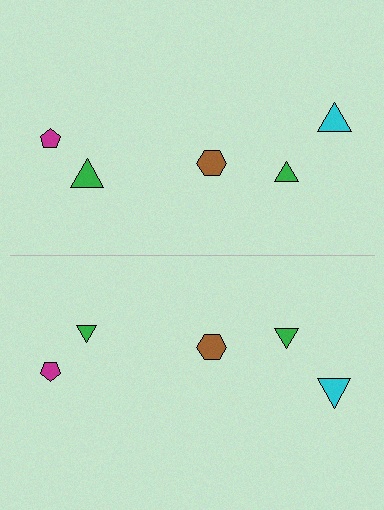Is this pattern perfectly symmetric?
No, the pattern is not perfectly symmetric. The green triangle on the bottom side has a different size than its mirror counterpart.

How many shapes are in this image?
There are 10 shapes in this image.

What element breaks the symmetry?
The green triangle on the bottom side has a different size than its mirror counterpart.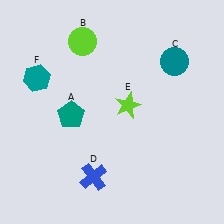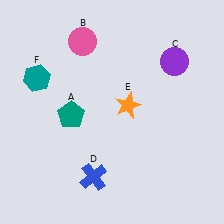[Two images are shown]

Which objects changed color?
B changed from lime to pink. C changed from teal to purple. E changed from lime to orange.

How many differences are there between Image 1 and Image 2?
There are 3 differences between the two images.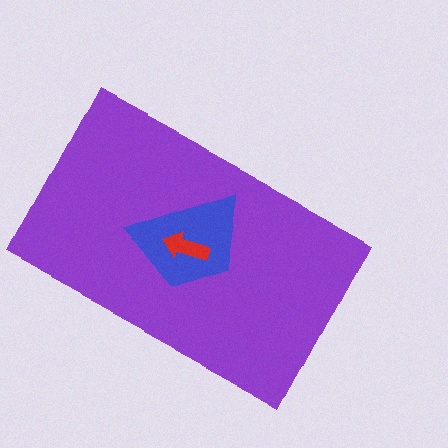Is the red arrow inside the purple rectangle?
Yes.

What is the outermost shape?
The purple rectangle.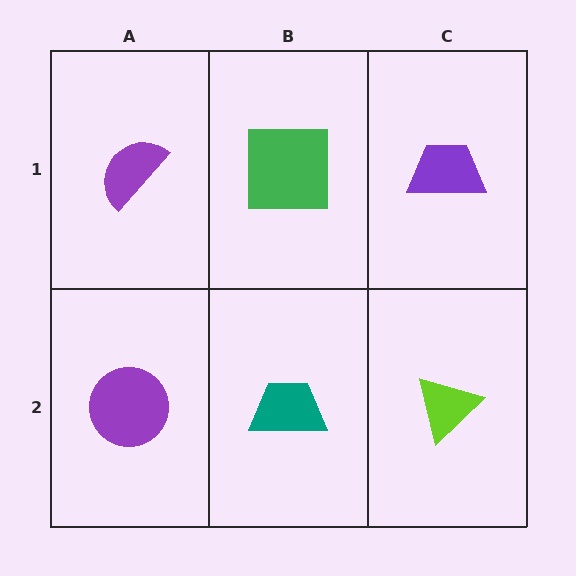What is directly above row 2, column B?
A green square.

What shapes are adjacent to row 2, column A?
A purple semicircle (row 1, column A), a teal trapezoid (row 2, column B).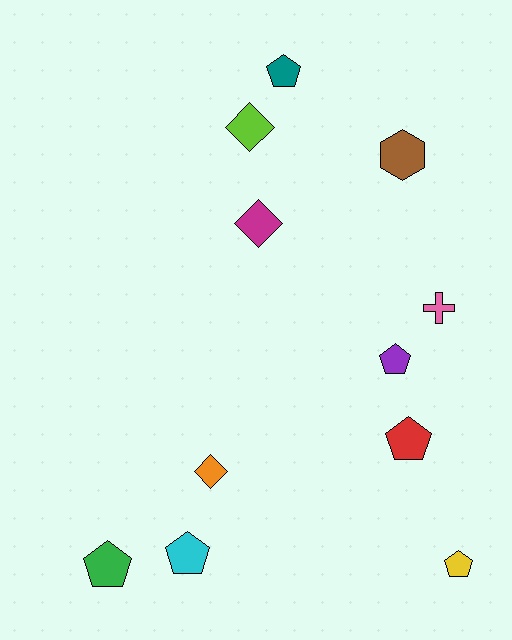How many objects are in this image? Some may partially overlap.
There are 11 objects.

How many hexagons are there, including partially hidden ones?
There is 1 hexagon.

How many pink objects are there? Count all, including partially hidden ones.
There is 1 pink object.